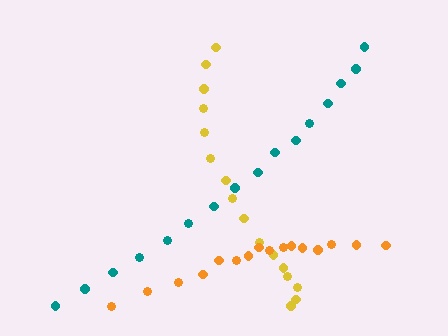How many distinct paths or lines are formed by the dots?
There are 3 distinct paths.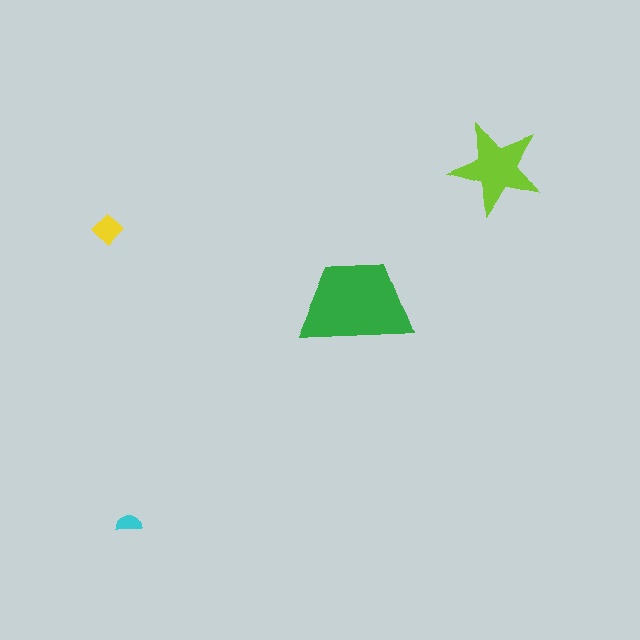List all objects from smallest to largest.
The cyan semicircle, the yellow diamond, the lime star, the green trapezoid.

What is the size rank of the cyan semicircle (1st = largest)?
4th.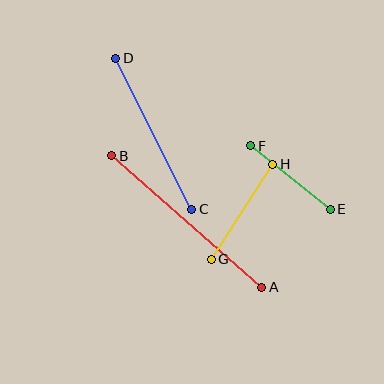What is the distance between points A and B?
The distance is approximately 199 pixels.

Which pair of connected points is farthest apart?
Points A and B are farthest apart.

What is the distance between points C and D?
The distance is approximately 169 pixels.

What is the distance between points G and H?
The distance is approximately 113 pixels.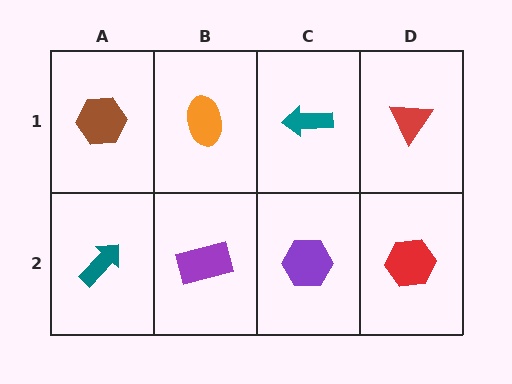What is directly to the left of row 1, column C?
An orange ellipse.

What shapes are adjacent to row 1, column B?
A purple rectangle (row 2, column B), a brown hexagon (row 1, column A), a teal arrow (row 1, column C).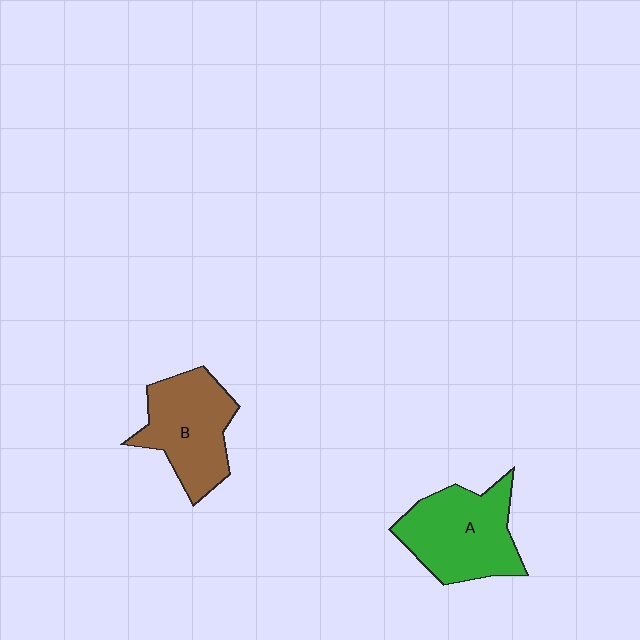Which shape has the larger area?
Shape A (green).